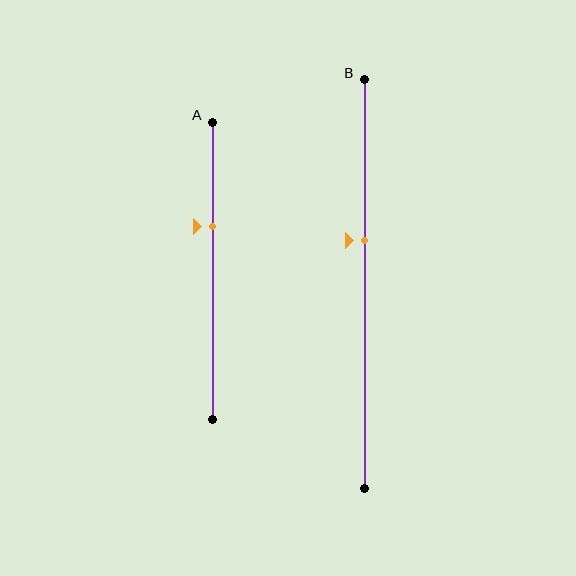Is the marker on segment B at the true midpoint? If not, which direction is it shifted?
No, the marker on segment B is shifted upward by about 11% of the segment length.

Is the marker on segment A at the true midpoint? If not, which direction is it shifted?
No, the marker on segment A is shifted upward by about 15% of the segment length.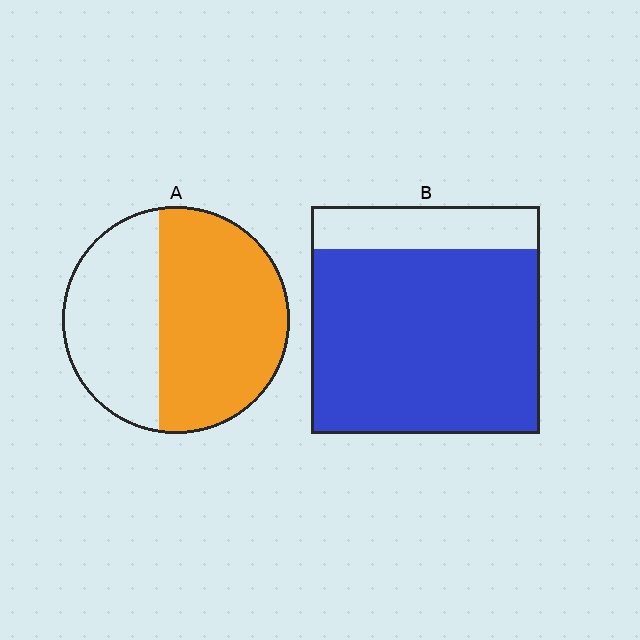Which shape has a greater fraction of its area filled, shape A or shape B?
Shape B.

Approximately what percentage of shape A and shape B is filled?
A is approximately 60% and B is approximately 80%.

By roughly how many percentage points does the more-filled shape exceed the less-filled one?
By roughly 20 percentage points (B over A).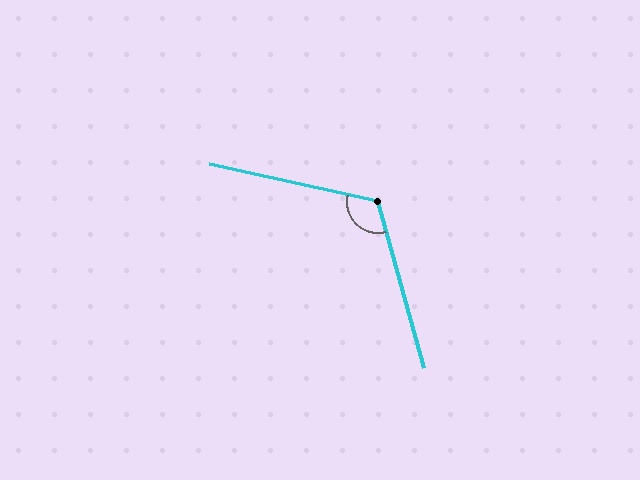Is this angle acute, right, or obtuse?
It is obtuse.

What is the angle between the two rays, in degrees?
Approximately 118 degrees.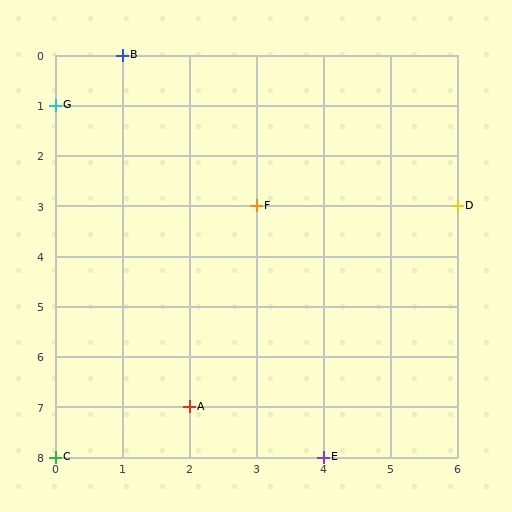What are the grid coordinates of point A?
Point A is at grid coordinates (2, 7).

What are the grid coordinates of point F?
Point F is at grid coordinates (3, 3).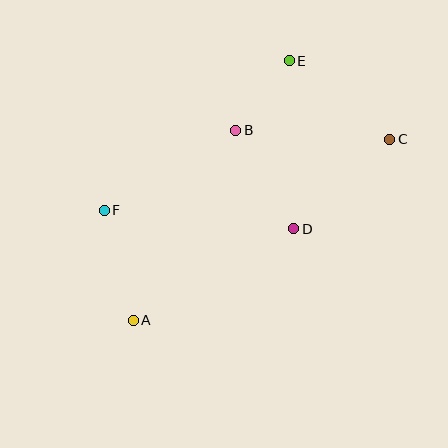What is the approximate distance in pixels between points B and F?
The distance between B and F is approximately 154 pixels.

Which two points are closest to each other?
Points B and E are closest to each other.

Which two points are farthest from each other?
Points A and C are farthest from each other.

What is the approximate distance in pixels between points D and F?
The distance between D and F is approximately 190 pixels.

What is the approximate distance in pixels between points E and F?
The distance between E and F is approximately 238 pixels.